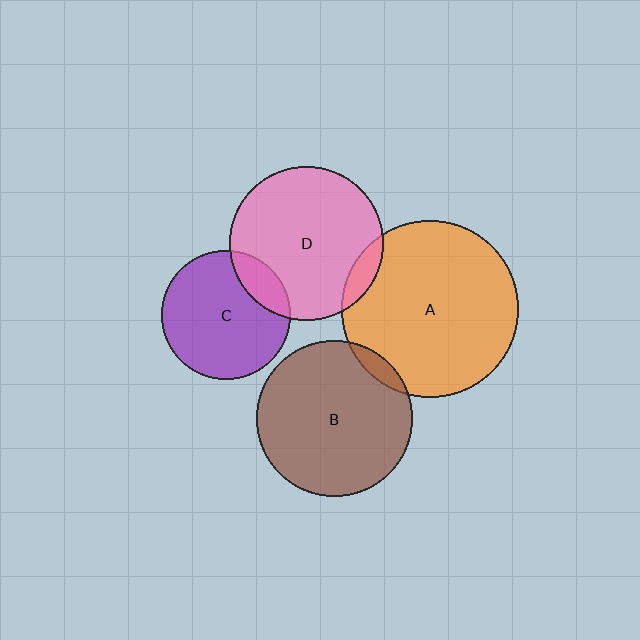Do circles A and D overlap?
Yes.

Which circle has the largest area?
Circle A (orange).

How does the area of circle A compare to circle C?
Approximately 1.9 times.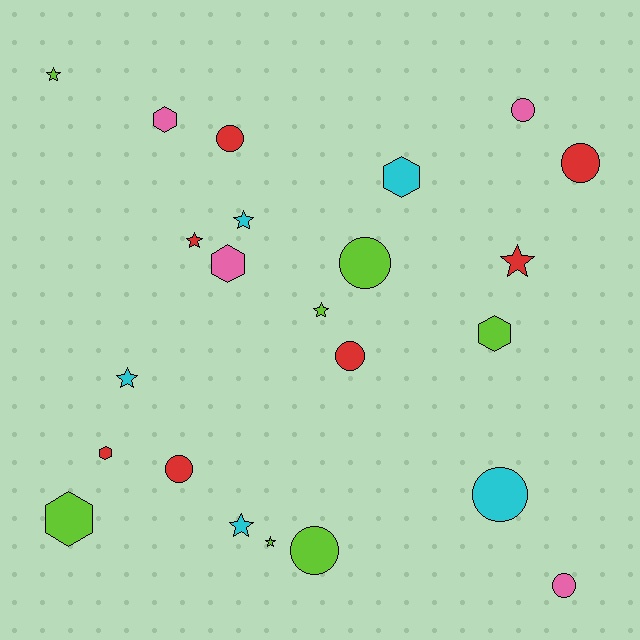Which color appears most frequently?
Lime, with 7 objects.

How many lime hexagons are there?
There are 2 lime hexagons.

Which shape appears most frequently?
Circle, with 9 objects.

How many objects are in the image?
There are 23 objects.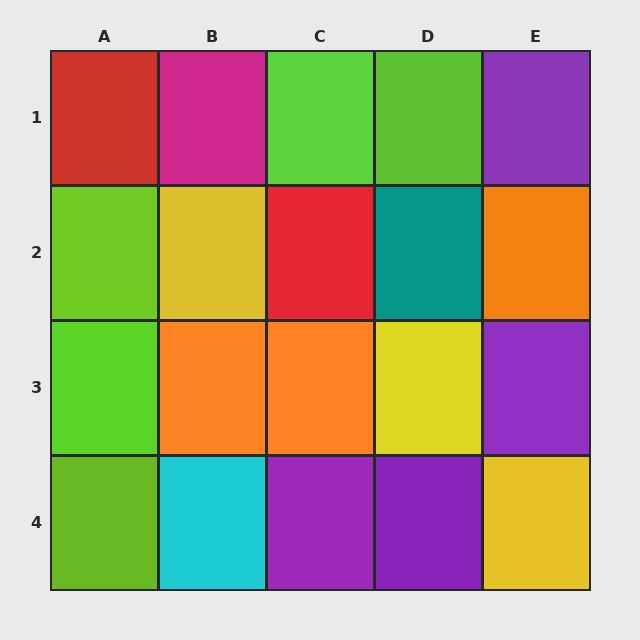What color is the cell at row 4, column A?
Lime.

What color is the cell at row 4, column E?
Yellow.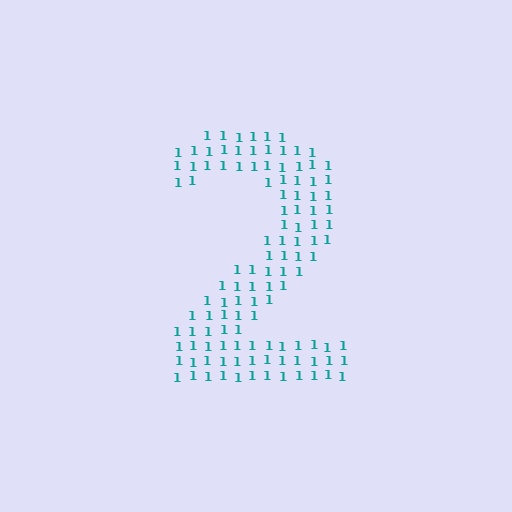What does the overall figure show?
The overall figure shows the digit 2.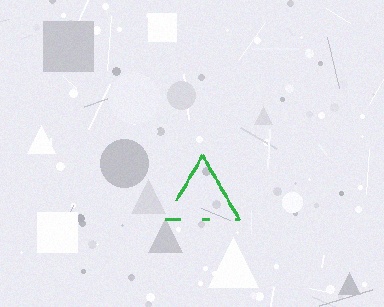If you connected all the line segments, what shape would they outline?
They would outline a triangle.